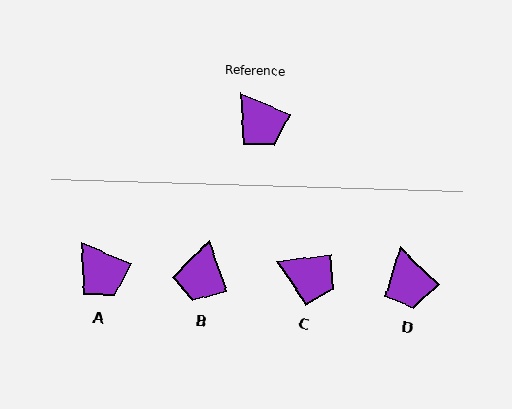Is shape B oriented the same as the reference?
No, it is off by about 47 degrees.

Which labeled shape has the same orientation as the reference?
A.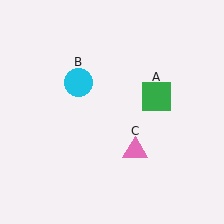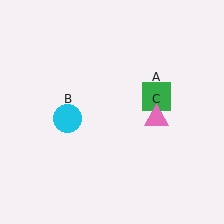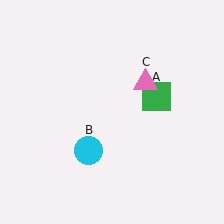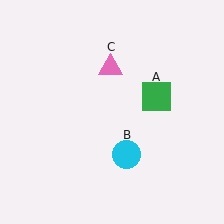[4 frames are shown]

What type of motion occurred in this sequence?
The cyan circle (object B), pink triangle (object C) rotated counterclockwise around the center of the scene.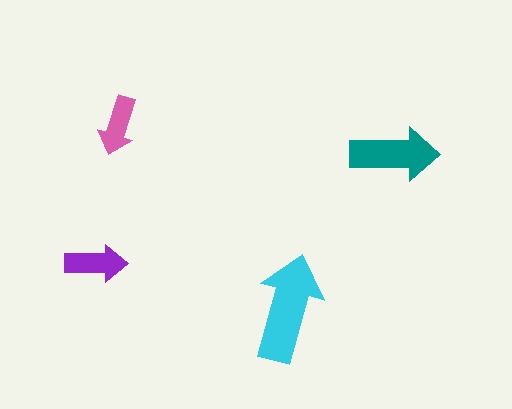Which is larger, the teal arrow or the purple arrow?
The teal one.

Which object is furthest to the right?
The teal arrow is rightmost.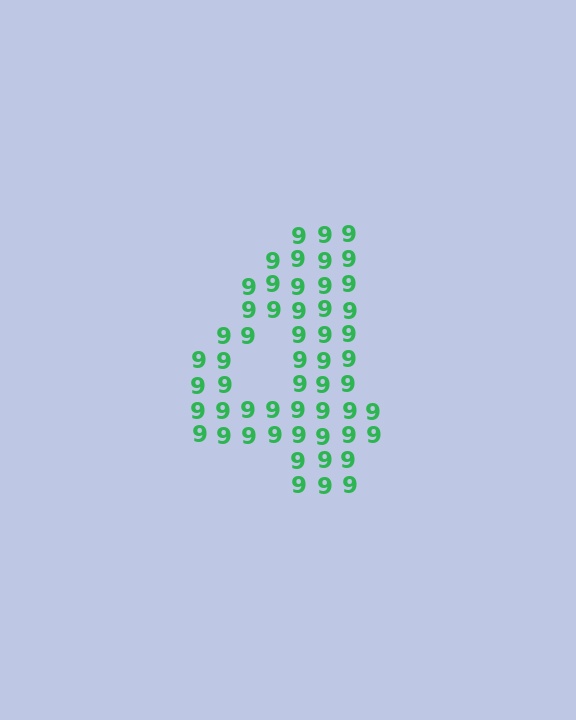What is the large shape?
The large shape is the digit 4.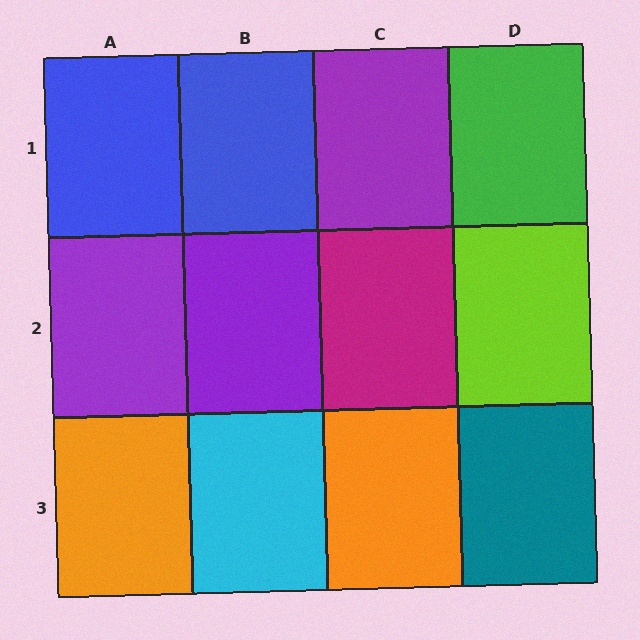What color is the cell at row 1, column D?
Green.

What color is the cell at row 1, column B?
Blue.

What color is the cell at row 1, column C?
Purple.